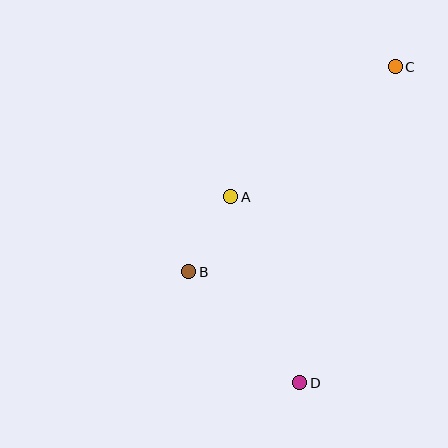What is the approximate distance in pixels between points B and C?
The distance between B and C is approximately 291 pixels.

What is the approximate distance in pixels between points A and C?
The distance between A and C is approximately 210 pixels.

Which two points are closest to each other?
Points A and B are closest to each other.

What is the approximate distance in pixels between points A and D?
The distance between A and D is approximately 198 pixels.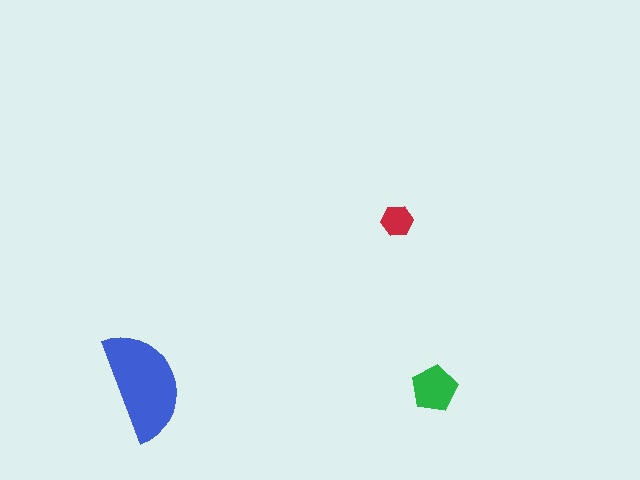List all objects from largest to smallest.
The blue semicircle, the green pentagon, the red hexagon.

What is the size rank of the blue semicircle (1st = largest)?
1st.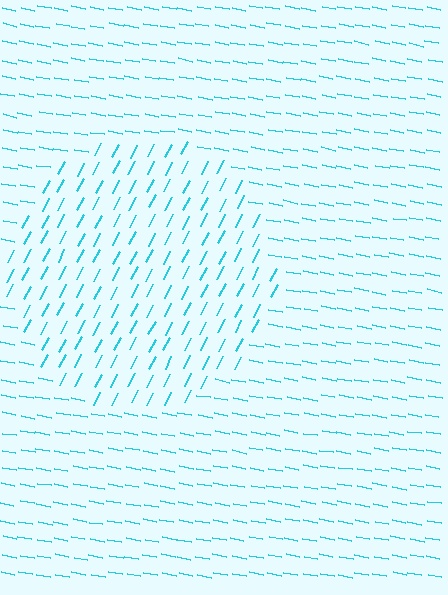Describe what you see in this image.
The image is filled with small cyan line segments. A circle region in the image has lines oriented differently from the surrounding lines, creating a visible texture boundary.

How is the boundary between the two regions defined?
The boundary is defined purely by a change in line orientation (approximately 73 degrees difference). All lines are the same color and thickness.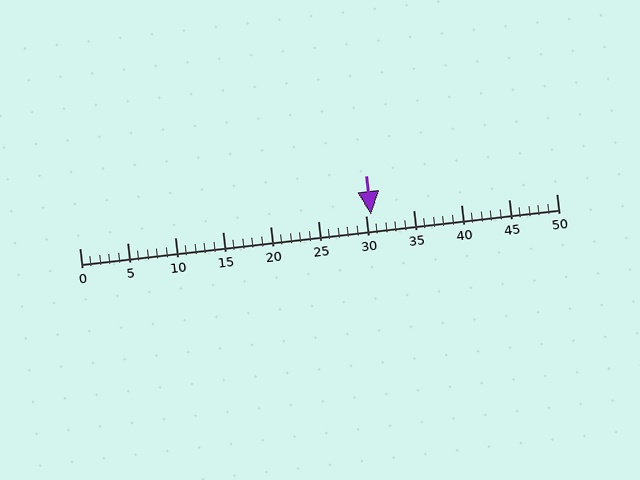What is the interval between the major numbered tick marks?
The major tick marks are spaced 5 units apart.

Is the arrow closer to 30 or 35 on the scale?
The arrow is closer to 30.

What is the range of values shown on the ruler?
The ruler shows values from 0 to 50.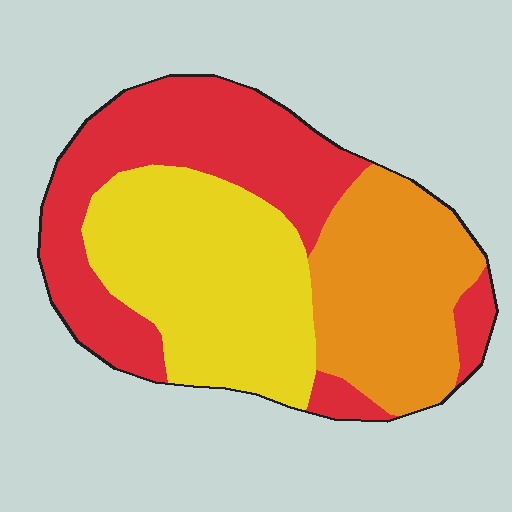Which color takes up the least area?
Orange, at roughly 25%.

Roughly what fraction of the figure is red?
Red covers 38% of the figure.